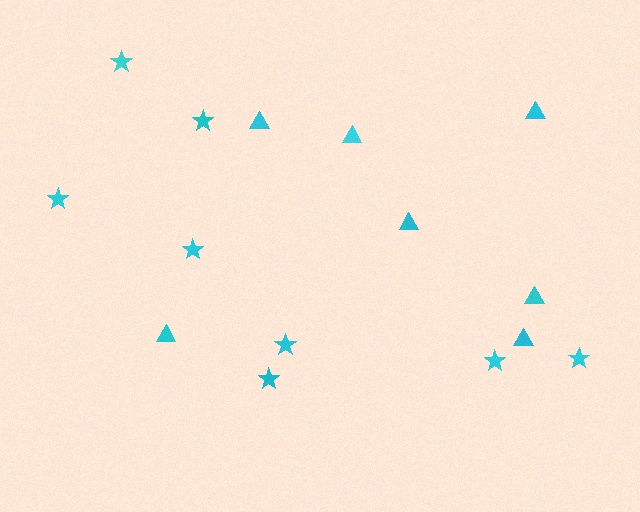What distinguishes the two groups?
There are 2 groups: one group of stars (8) and one group of triangles (7).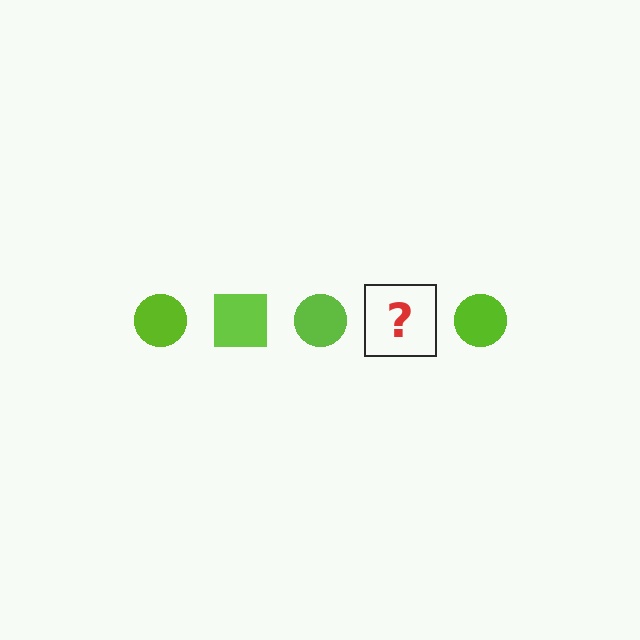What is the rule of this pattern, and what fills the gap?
The rule is that the pattern cycles through circle, square shapes in lime. The gap should be filled with a lime square.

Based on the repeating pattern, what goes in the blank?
The blank should be a lime square.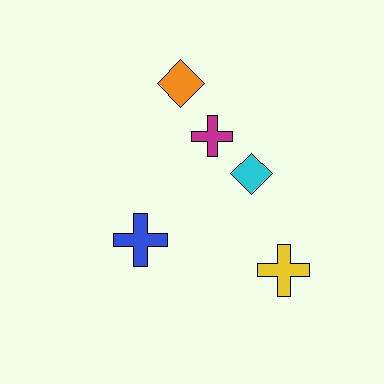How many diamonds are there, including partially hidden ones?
There are 2 diamonds.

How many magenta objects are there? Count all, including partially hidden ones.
There is 1 magenta object.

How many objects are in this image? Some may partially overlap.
There are 5 objects.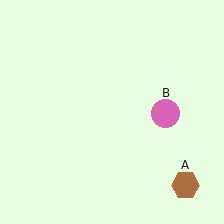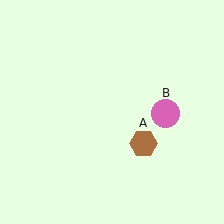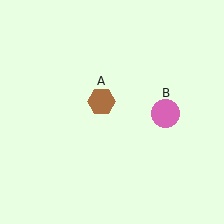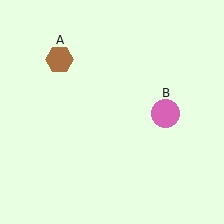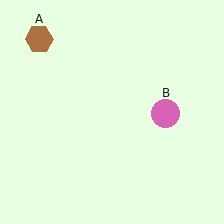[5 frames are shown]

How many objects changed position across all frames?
1 object changed position: brown hexagon (object A).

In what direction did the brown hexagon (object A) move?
The brown hexagon (object A) moved up and to the left.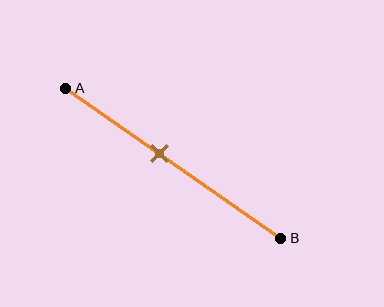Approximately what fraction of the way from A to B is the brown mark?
The brown mark is approximately 45% of the way from A to B.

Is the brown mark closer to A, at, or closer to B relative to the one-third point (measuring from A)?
The brown mark is closer to point B than the one-third point of segment AB.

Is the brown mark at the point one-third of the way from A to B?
No, the mark is at about 45% from A, not at the 33% one-third point.